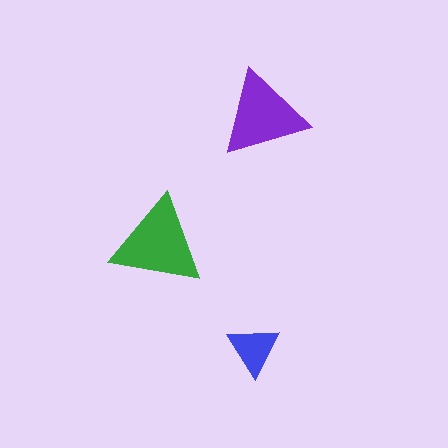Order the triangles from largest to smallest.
the green one, the purple one, the blue one.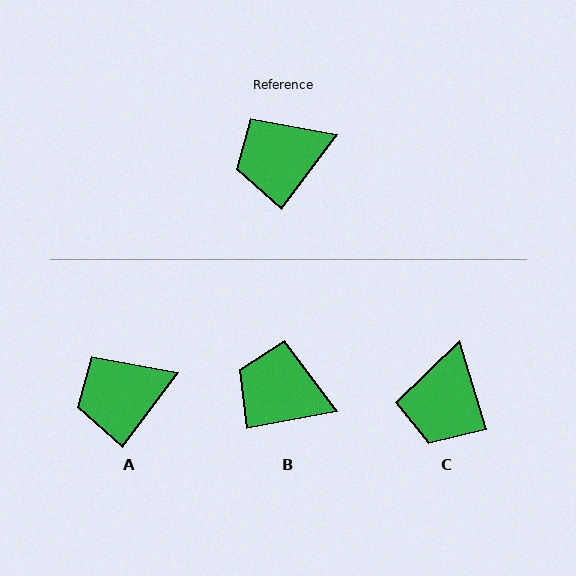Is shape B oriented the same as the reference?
No, it is off by about 42 degrees.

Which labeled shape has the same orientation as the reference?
A.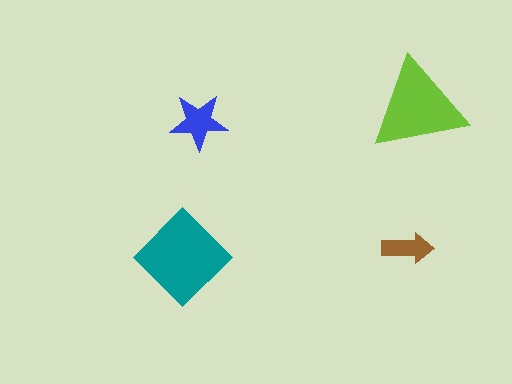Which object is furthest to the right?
The lime triangle is rightmost.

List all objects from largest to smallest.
The teal diamond, the lime triangle, the blue star, the brown arrow.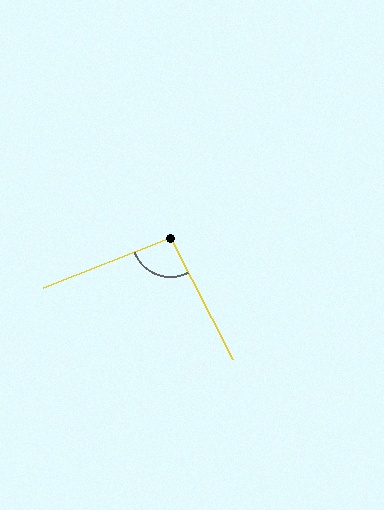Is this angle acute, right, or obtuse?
It is obtuse.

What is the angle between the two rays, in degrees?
Approximately 96 degrees.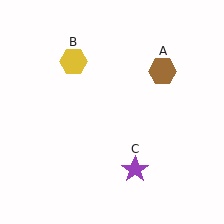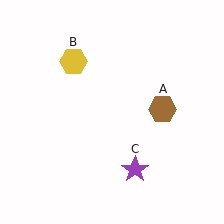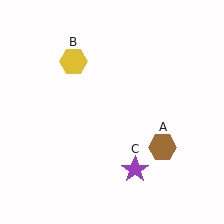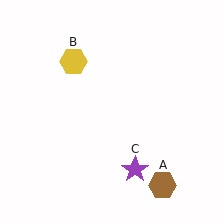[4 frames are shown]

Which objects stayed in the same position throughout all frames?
Yellow hexagon (object B) and purple star (object C) remained stationary.